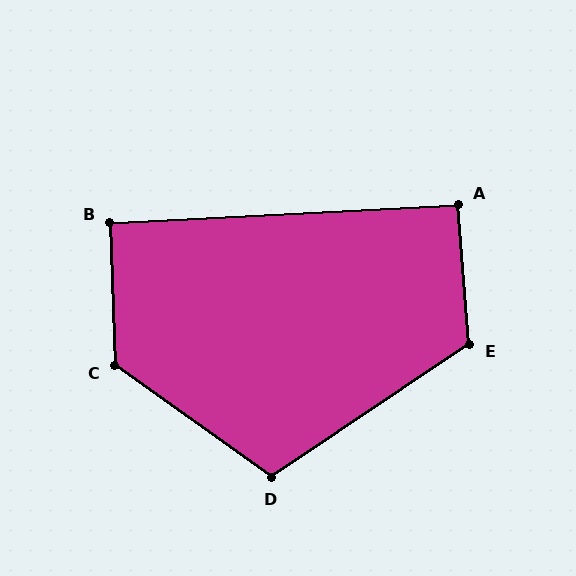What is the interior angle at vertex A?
Approximately 91 degrees (approximately right).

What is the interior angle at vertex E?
Approximately 119 degrees (obtuse).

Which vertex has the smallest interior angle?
B, at approximately 91 degrees.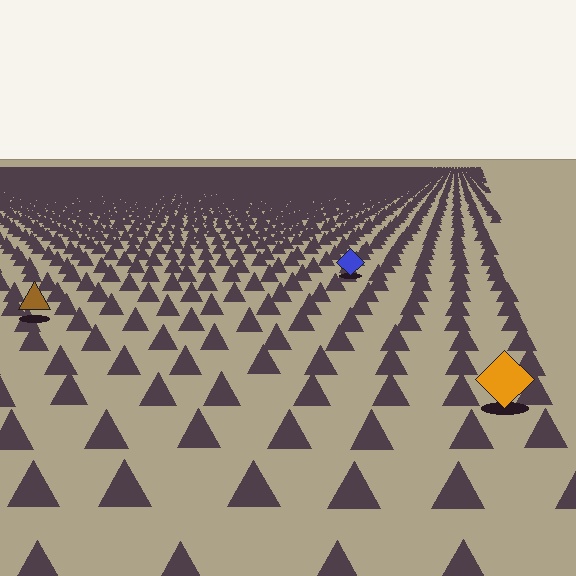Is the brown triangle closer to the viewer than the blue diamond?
Yes. The brown triangle is closer — you can tell from the texture gradient: the ground texture is coarser near it.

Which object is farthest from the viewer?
The blue diamond is farthest from the viewer. It appears smaller and the ground texture around it is denser.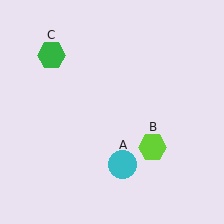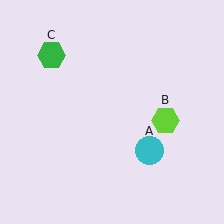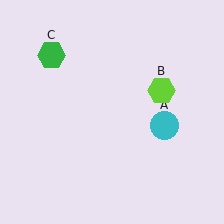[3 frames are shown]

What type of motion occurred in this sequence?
The cyan circle (object A), lime hexagon (object B) rotated counterclockwise around the center of the scene.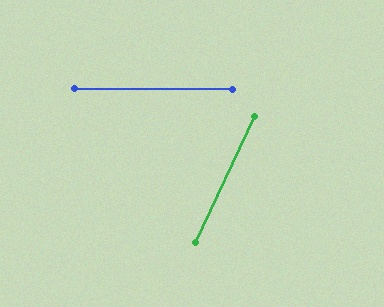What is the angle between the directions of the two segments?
Approximately 65 degrees.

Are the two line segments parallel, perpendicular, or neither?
Neither parallel nor perpendicular — they differ by about 65°.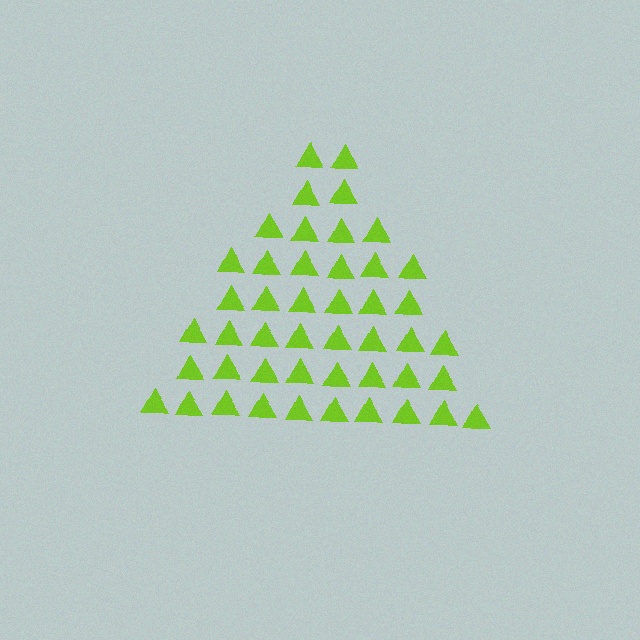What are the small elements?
The small elements are triangles.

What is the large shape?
The large shape is a triangle.